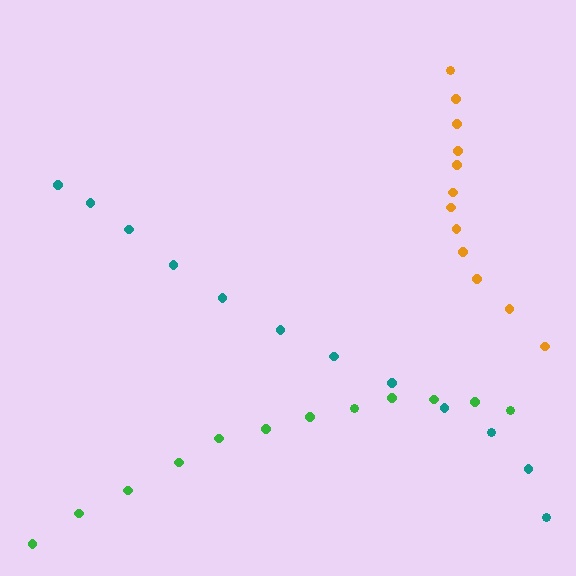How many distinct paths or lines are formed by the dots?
There are 3 distinct paths.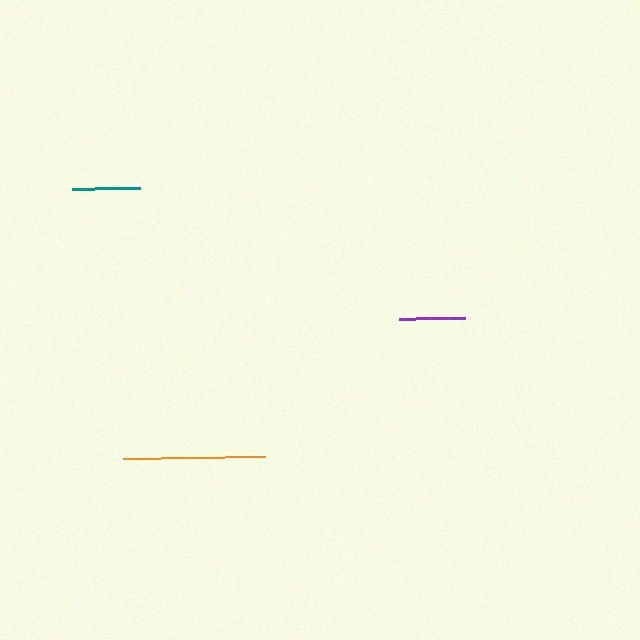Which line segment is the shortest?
The purple line is the shortest at approximately 66 pixels.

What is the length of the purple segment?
The purple segment is approximately 66 pixels long.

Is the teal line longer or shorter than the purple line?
The teal line is longer than the purple line.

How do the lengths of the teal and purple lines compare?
The teal and purple lines are approximately the same length.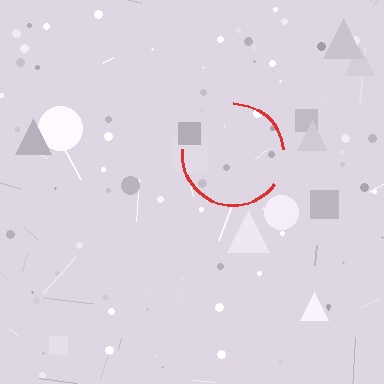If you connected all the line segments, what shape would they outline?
They would outline a circle.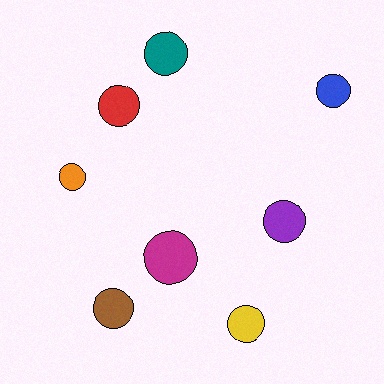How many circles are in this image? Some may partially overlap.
There are 8 circles.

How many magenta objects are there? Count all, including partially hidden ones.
There is 1 magenta object.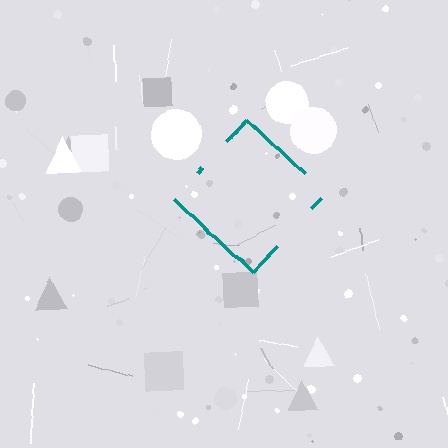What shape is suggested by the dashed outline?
The dashed outline suggests a diamond.